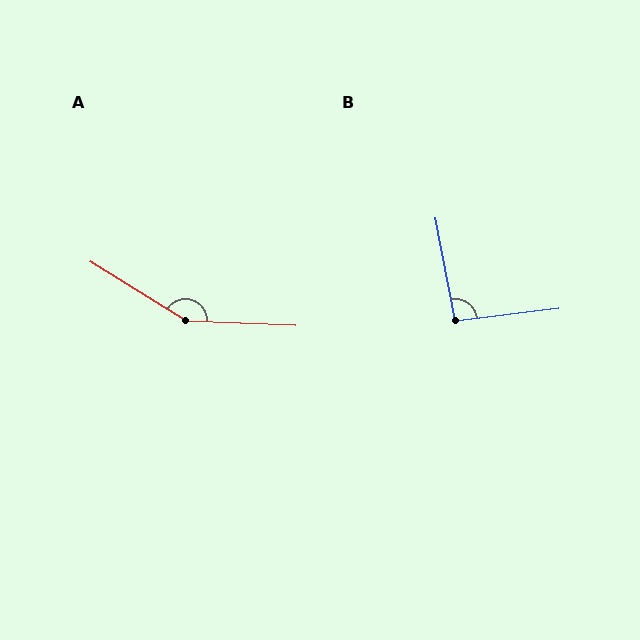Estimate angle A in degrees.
Approximately 150 degrees.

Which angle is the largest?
A, at approximately 150 degrees.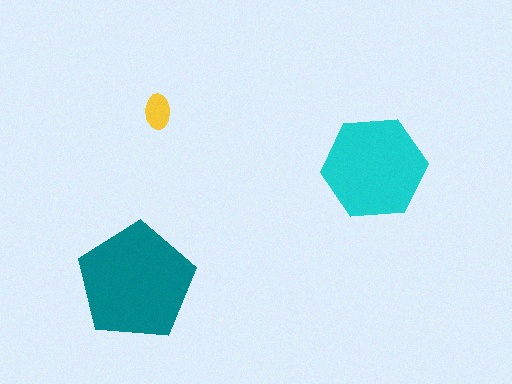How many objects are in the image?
There are 3 objects in the image.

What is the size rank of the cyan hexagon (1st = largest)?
2nd.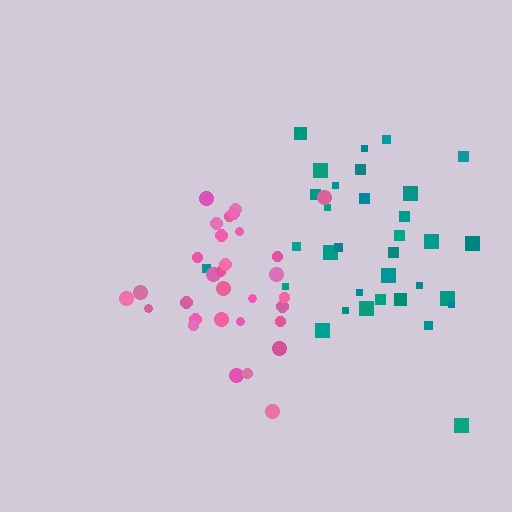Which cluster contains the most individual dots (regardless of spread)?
Teal (33).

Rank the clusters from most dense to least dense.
pink, teal.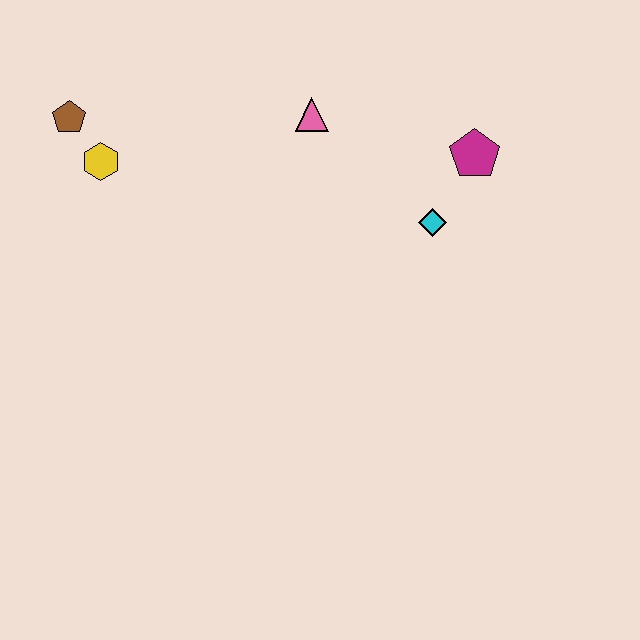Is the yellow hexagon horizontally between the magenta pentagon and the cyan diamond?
No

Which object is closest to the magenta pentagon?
The cyan diamond is closest to the magenta pentagon.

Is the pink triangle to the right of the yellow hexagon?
Yes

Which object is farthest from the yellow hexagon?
The magenta pentagon is farthest from the yellow hexagon.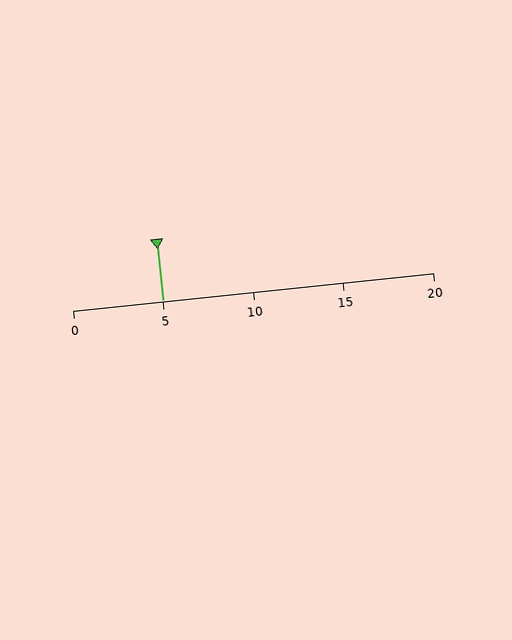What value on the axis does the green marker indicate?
The marker indicates approximately 5.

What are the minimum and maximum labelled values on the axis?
The axis runs from 0 to 20.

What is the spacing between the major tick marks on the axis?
The major ticks are spaced 5 apart.